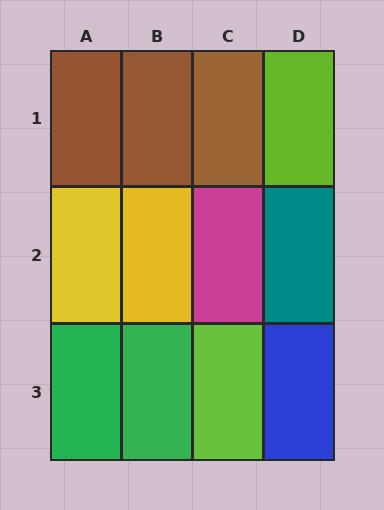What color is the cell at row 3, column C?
Lime.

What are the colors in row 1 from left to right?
Brown, brown, brown, lime.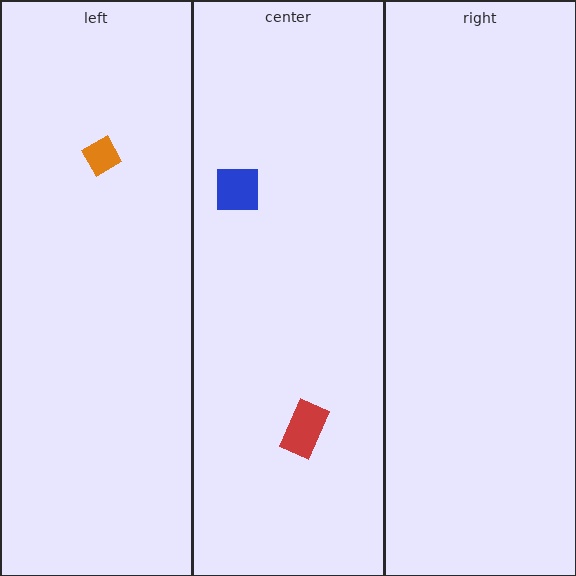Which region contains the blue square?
The center region.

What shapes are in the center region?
The red rectangle, the blue square.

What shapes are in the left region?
The orange diamond.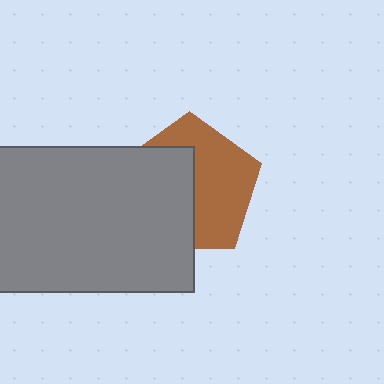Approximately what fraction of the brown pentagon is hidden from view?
Roughly 49% of the brown pentagon is hidden behind the gray rectangle.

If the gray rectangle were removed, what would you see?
You would see the complete brown pentagon.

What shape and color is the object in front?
The object in front is a gray rectangle.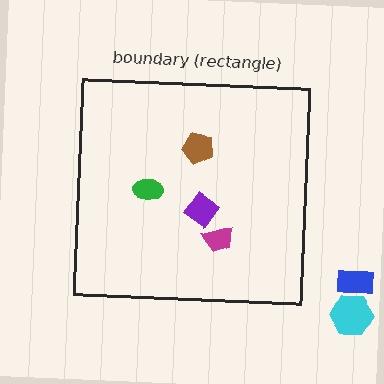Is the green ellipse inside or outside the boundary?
Inside.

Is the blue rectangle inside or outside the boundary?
Outside.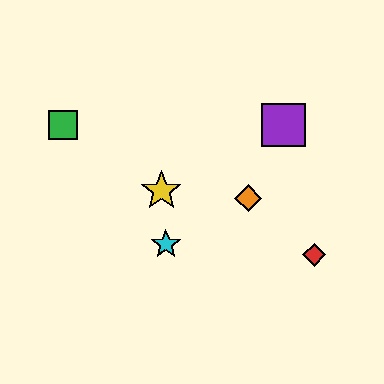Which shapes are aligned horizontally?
The blue diamond, the green square, the purple square are aligned horizontally.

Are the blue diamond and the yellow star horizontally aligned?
No, the blue diamond is at y≈125 and the yellow star is at y≈191.